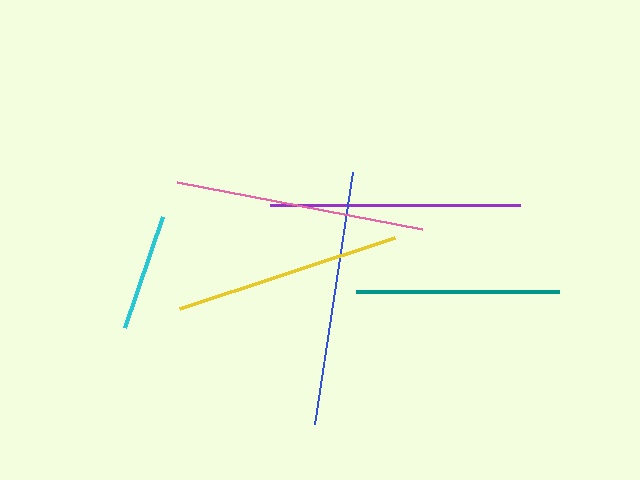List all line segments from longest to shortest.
From longest to shortest: blue, purple, pink, yellow, teal, cyan.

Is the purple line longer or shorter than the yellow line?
The purple line is longer than the yellow line.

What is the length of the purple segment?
The purple segment is approximately 251 pixels long.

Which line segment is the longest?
The blue line is the longest at approximately 255 pixels.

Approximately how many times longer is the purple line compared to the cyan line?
The purple line is approximately 2.1 times the length of the cyan line.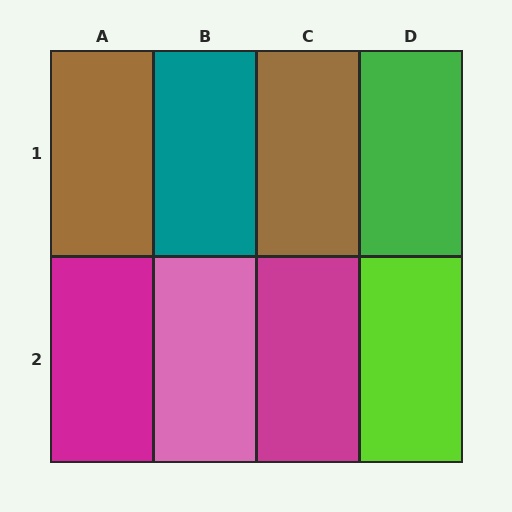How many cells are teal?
1 cell is teal.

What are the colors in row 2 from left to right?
Magenta, pink, magenta, lime.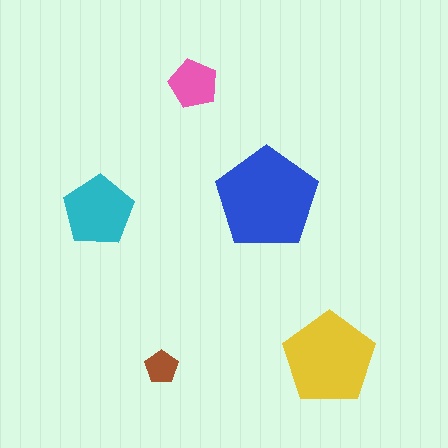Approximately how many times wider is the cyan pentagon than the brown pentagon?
About 2 times wider.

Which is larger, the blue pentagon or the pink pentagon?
The blue one.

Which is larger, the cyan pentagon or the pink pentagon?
The cyan one.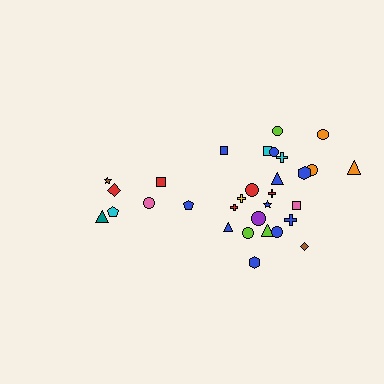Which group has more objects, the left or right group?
The right group.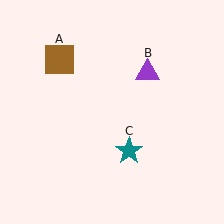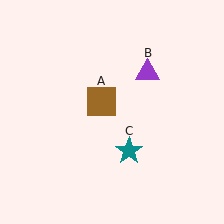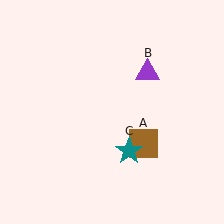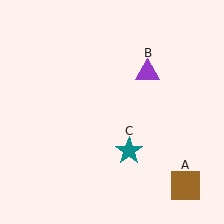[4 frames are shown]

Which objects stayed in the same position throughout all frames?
Purple triangle (object B) and teal star (object C) remained stationary.